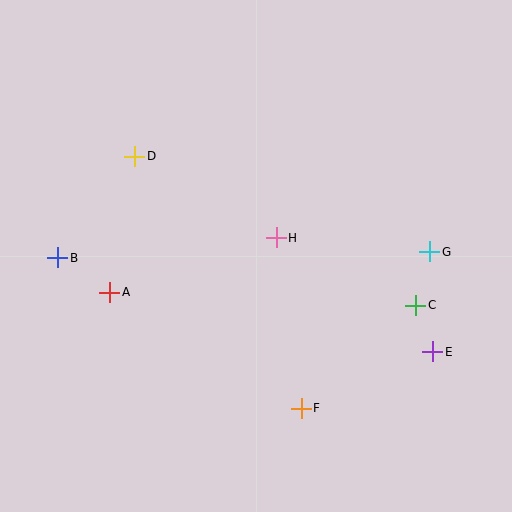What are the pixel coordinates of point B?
Point B is at (58, 258).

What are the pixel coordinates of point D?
Point D is at (135, 156).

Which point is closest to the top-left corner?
Point D is closest to the top-left corner.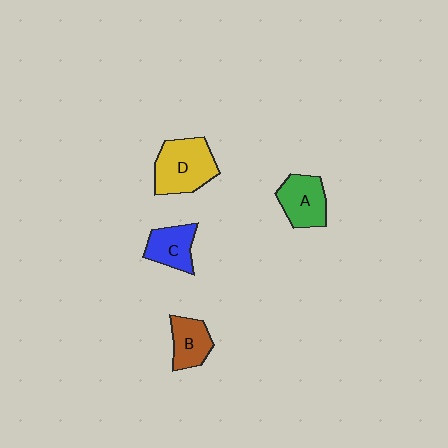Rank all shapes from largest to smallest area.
From largest to smallest: D (yellow), A (green), C (blue), B (brown).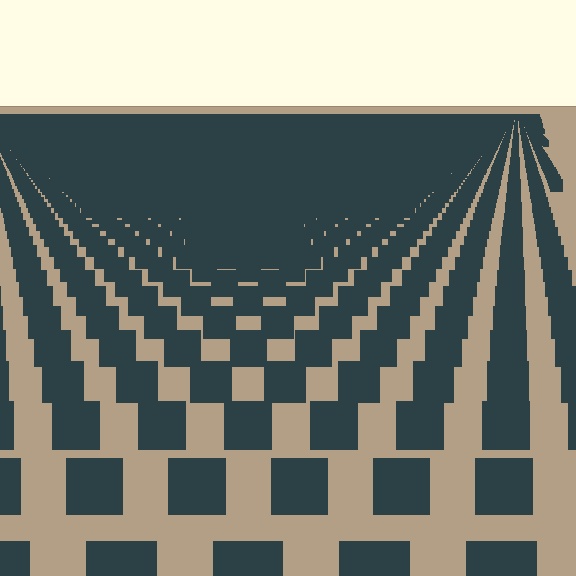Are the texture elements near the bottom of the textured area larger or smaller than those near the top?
Larger. Near the bottom, elements are closer to the viewer and appear at a bigger on-screen size.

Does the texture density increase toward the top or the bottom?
Density increases toward the top.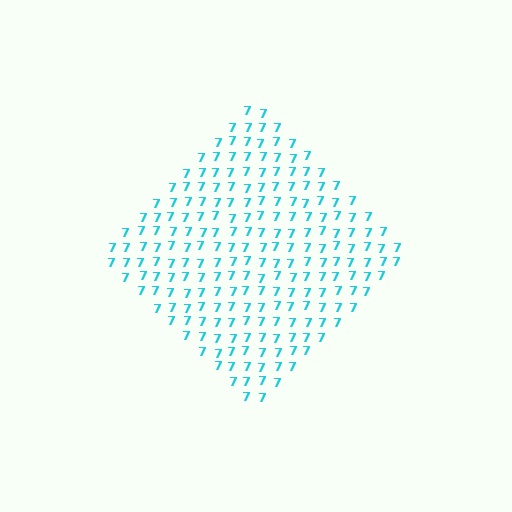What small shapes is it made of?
It is made of small digit 7's.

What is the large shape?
The large shape is a diamond.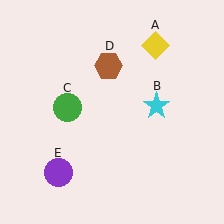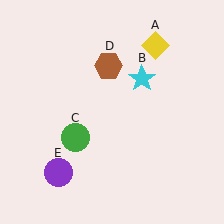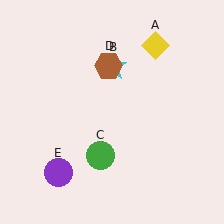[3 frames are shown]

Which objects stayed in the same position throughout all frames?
Yellow diamond (object A) and brown hexagon (object D) and purple circle (object E) remained stationary.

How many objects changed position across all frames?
2 objects changed position: cyan star (object B), green circle (object C).